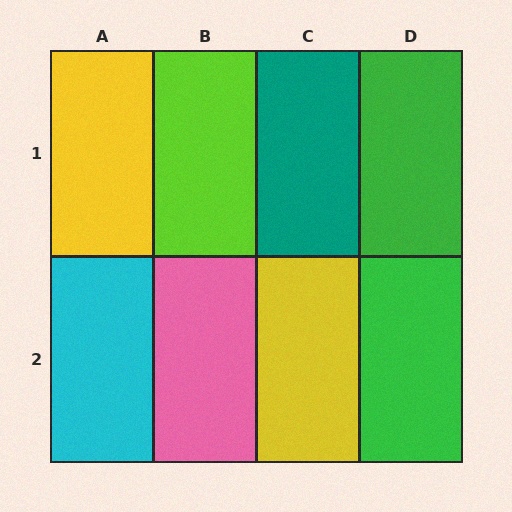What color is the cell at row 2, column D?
Green.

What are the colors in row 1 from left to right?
Yellow, lime, teal, green.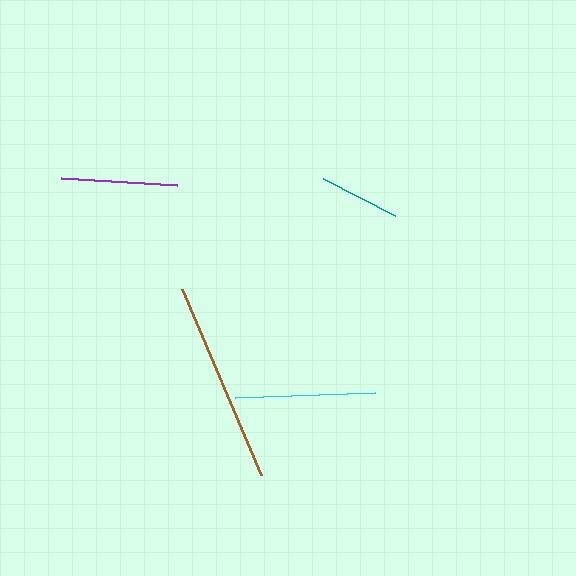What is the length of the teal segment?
The teal segment is approximately 81 pixels long.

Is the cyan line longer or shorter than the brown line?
The brown line is longer than the cyan line.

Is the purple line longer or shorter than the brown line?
The brown line is longer than the purple line.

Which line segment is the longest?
The brown line is the longest at approximately 202 pixels.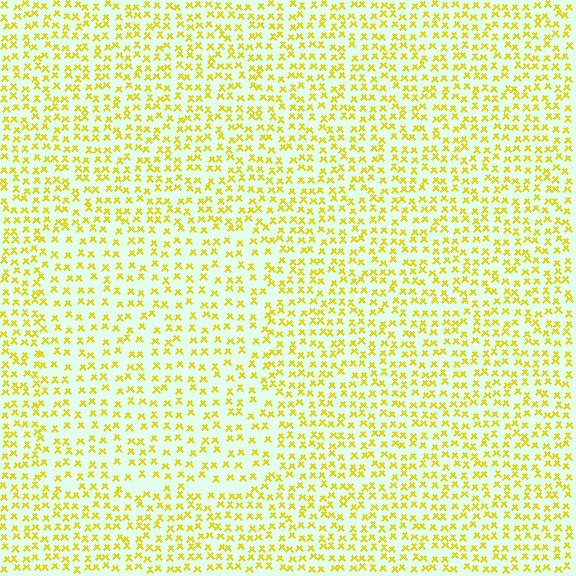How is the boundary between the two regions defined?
The boundary is defined by a change in element density (approximately 1.5x ratio). All elements are the same color, size, and shape.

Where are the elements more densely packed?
The elements are more densely packed outside the rectangle boundary.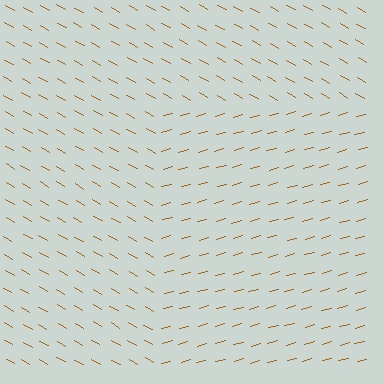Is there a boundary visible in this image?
Yes, there is a texture boundary formed by a change in line orientation.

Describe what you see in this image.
The image is filled with small brown line segments. A rectangle region in the image has lines oriented differently from the surrounding lines, creating a visible texture boundary.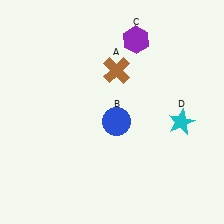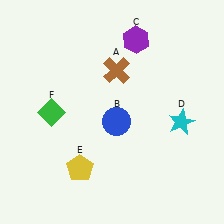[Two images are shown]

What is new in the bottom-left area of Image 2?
A green diamond (F) was added in the bottom-left area of Image 2.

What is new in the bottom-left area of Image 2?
A yellow pentagon (E) was added in the bottom-left area of Image 2.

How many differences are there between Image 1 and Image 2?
There are 2 differences between the two images.